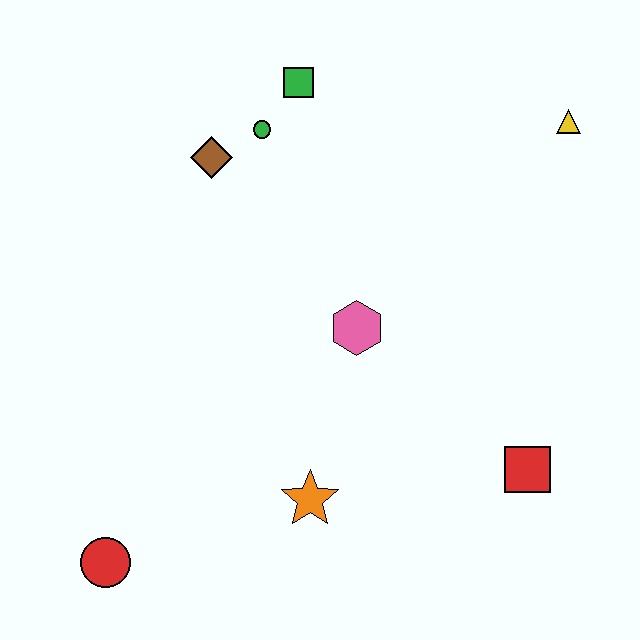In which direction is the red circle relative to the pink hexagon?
The red circle is to the left of the pink hexagon.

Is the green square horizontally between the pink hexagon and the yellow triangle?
No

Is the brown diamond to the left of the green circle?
Yes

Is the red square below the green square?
Yes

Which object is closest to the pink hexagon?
The orange star is closest to the pink hexagon.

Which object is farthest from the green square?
The red circle is farthest from the green square.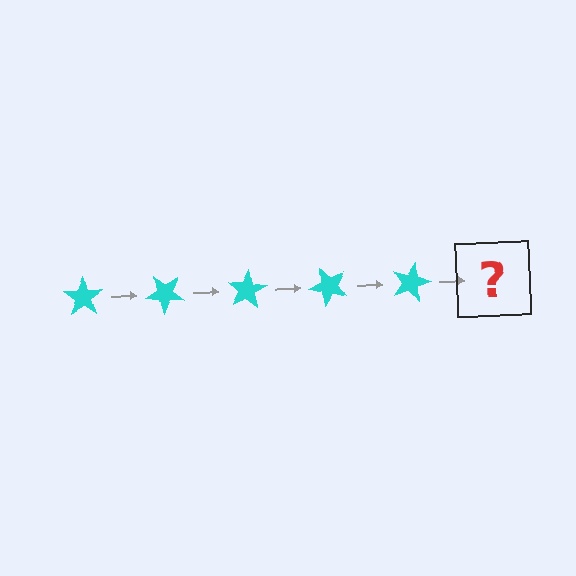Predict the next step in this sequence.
The next step is a cyan star rotated 200 degrees.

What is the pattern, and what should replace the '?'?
The pattern is that the star rotates 40 degrees each step. The '?' should be a cyan star rotated 200 degrees.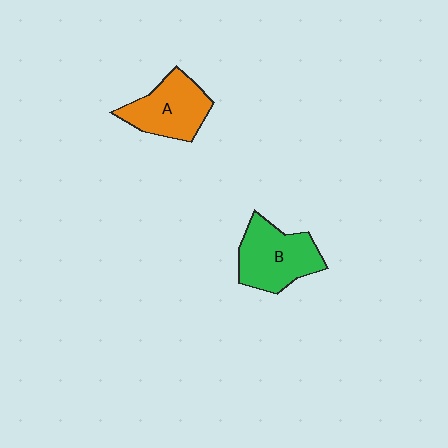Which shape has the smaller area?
Shape A (orange).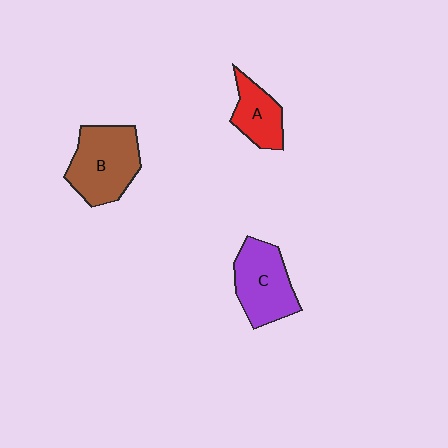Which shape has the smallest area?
Shape A (red).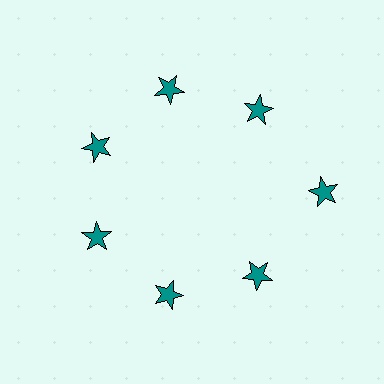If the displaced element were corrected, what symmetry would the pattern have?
It would have 7-fold rotational symmetry — the pattern would map onto itself every 51 degrees.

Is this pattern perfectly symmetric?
No. The 7 teal stars are arranged in a ring, but one element near the 3 o'clock position is pushed outward from the center, breaking the 7-fold rotational symmetry.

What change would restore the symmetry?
The symmetry would be restored by moving it inward, back onto the ring so that all 7 stars sit at equal angles and equal distance from the center.